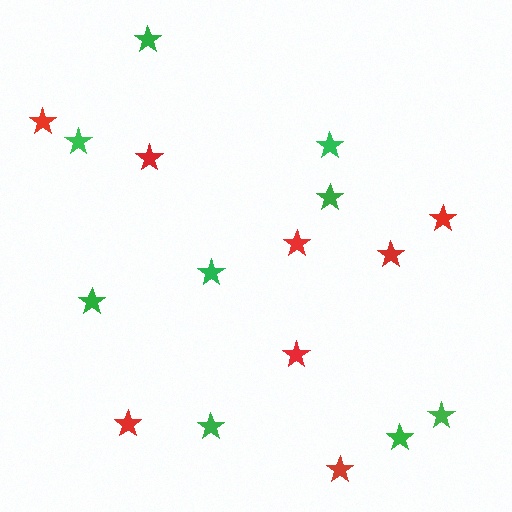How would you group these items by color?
There are 2 groups: one group of red stars (8) and one group of green stars (9).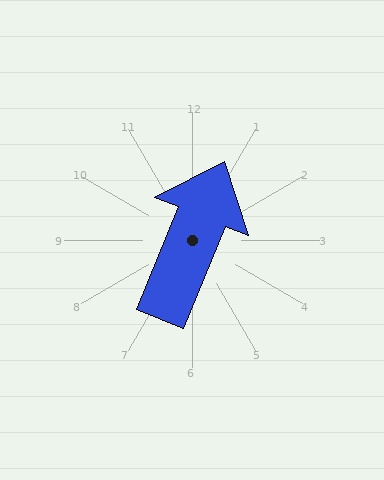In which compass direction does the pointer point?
North.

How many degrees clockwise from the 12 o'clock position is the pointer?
Approximately 22 degrees.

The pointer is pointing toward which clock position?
Roughly 1 o'clock.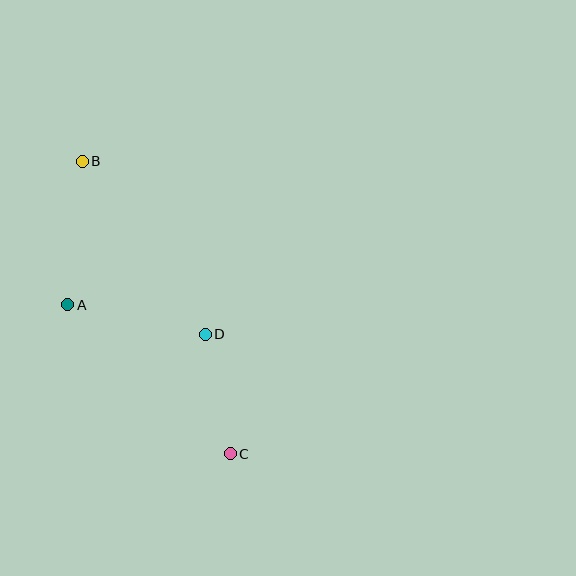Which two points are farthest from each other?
Points B and C are farthest from each other.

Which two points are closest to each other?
Points C and D are closest to each other.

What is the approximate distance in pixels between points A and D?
The distance between A and D is approximately 141 pixels.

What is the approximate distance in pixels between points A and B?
The distance between A and B is approximately 144 pixels.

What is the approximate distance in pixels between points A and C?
The distance between A and C is approximately 220 pixels.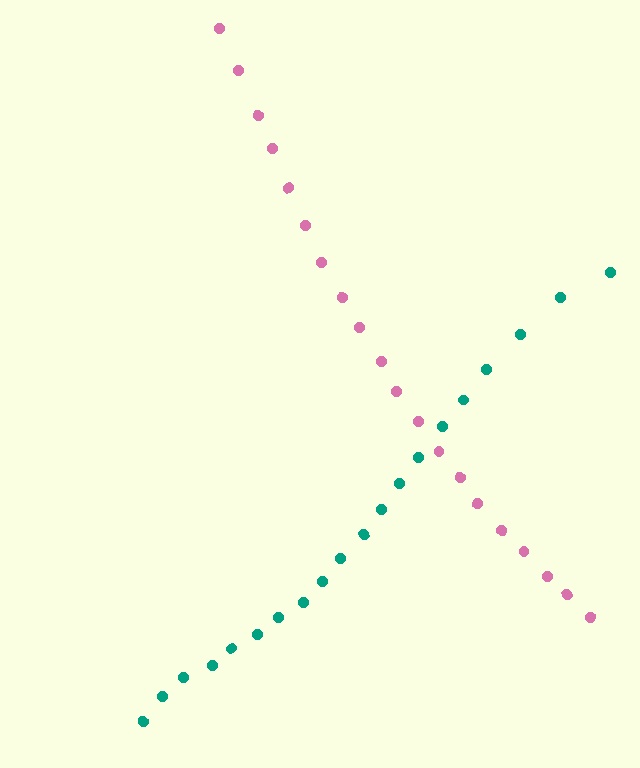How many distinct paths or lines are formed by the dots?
There are 2 distinct paths.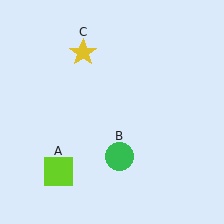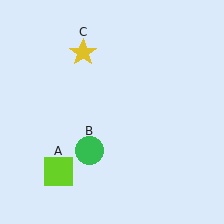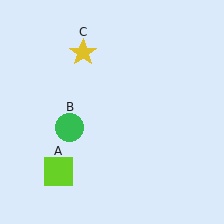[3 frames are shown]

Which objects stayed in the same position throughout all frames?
Lime square (object A) and yellow star (object C) remained stationary.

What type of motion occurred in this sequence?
The green circle (object B) rotated clockwise around the center of the scene.